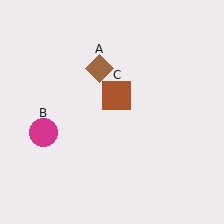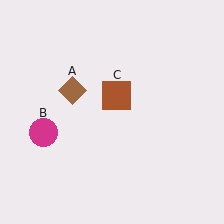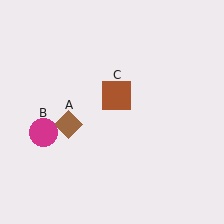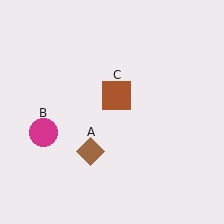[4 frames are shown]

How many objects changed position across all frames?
1 object changed position: brown diamond (object A).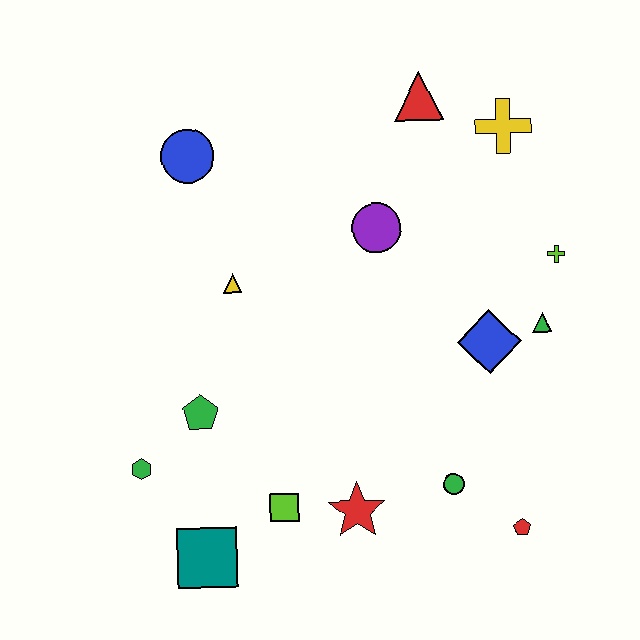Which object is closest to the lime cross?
The green triangle is closest to the lime cross.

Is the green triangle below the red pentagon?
No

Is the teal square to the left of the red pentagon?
Yes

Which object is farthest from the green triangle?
The green hexagon is farthest from the green triangle.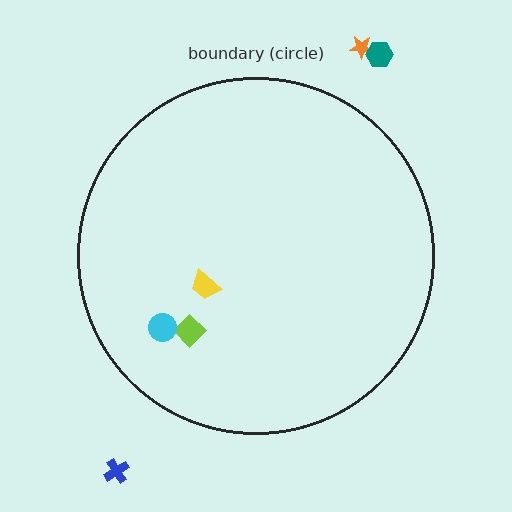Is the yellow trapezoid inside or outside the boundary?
Inside.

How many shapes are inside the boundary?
3 inside, 3 outside.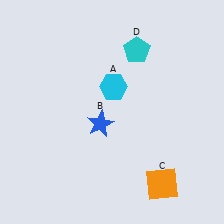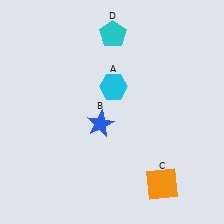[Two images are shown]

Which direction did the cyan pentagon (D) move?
The cyan pentagon (D) moved left.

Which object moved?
The cyan pentagon (D) moved left.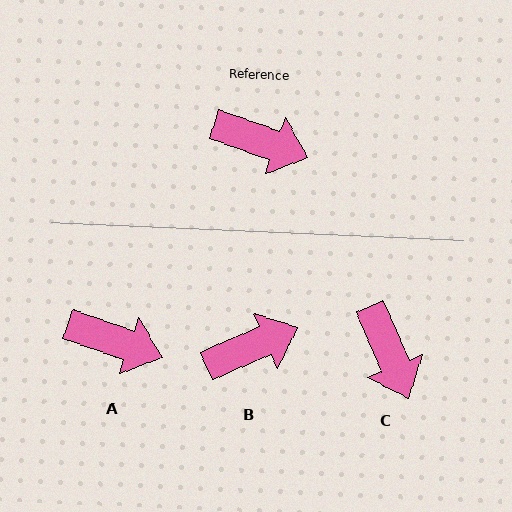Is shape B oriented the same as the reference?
No, it is off by about 43 degrees.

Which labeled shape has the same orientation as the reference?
A.